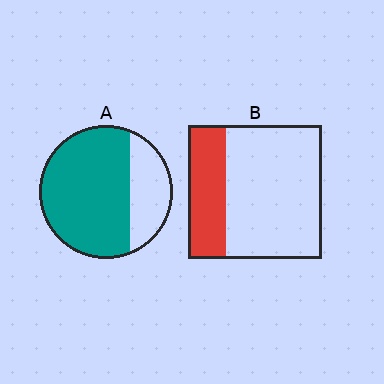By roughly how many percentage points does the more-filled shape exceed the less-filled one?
By roughly 45 percentage points (A over B).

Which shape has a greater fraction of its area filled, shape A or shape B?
Shape A.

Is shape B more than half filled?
No.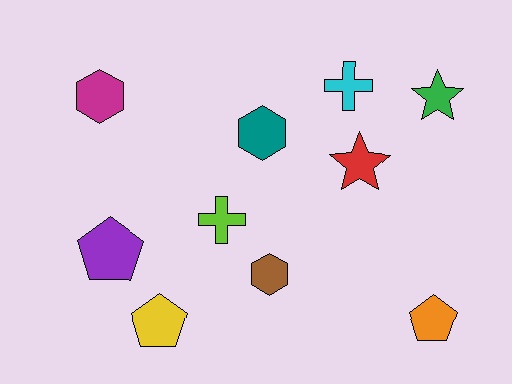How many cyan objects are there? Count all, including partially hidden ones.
There is 1 cyan object.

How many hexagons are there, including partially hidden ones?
There are 3 hexagons.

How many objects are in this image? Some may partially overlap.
There are 10 objects.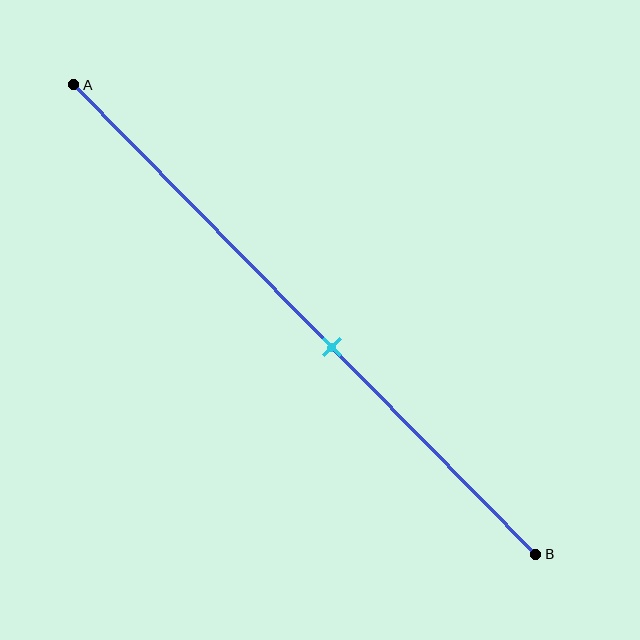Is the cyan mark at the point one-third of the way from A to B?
No, the mark is at about 55% from A, not at the 33% one-third point.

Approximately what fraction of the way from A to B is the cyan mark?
The cyan mark is approximately 55% of the way from A to B.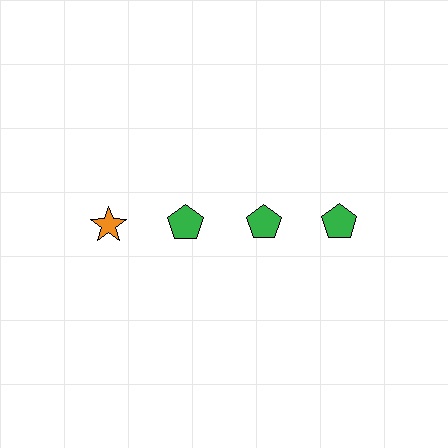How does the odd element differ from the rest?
It differs in both color (orange instead of green) and shape (star instead of pentagon).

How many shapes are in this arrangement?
There are 4 shapes arranged in a grid pattern.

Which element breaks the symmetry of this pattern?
The orange star in the top row, leftmost column breaks the symmetry. All other shapes are green pentagons.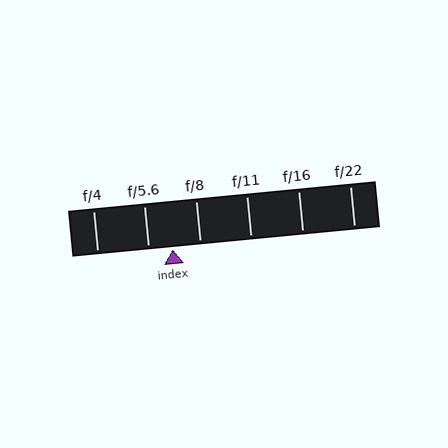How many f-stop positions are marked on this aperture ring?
There are 6 f-stop positions marked.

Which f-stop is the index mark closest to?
The index mark is closest to f/5.6.